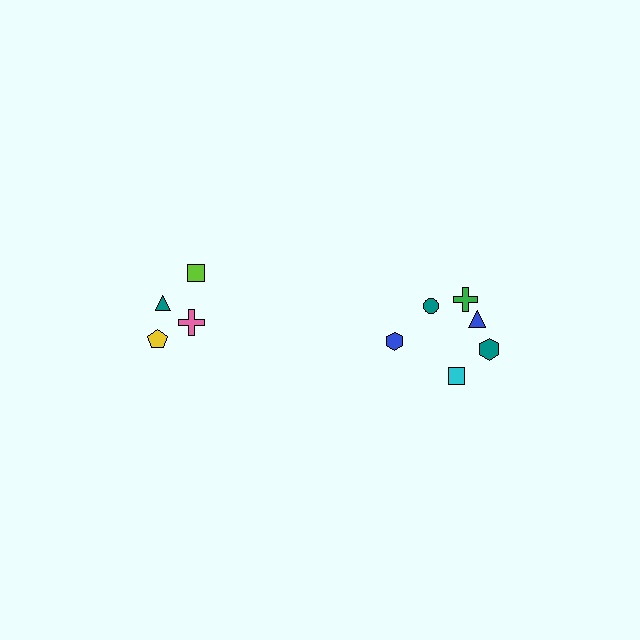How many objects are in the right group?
There are 6 objects.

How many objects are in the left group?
There are 4 objects.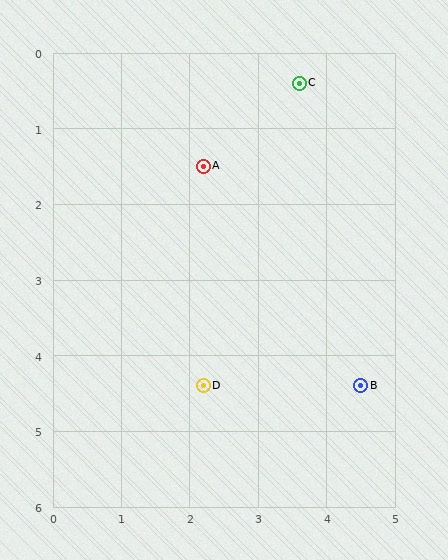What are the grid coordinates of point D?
Point D is at approximately (2.2, 4.4).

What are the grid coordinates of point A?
Point A is at approximately (2.2, 1.5).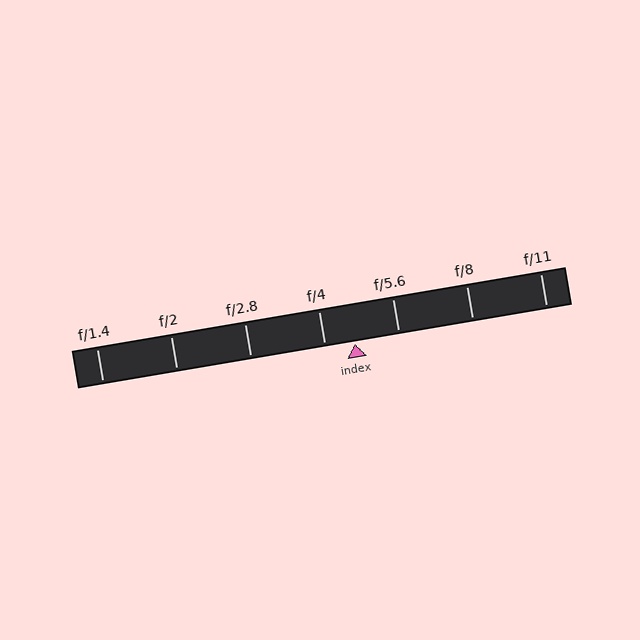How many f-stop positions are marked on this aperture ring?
There are 7 f-stop positions marked.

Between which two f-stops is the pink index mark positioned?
The index mark is between f/4 and f/5.6.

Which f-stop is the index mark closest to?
The index mark is closest to f/4.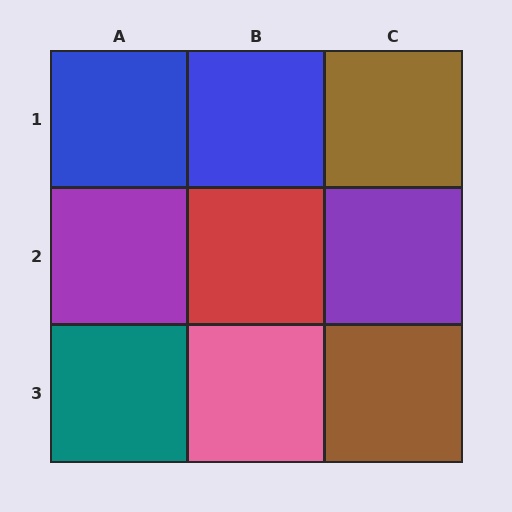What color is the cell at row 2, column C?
Purple.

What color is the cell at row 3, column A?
Teal.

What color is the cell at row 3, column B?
Pink.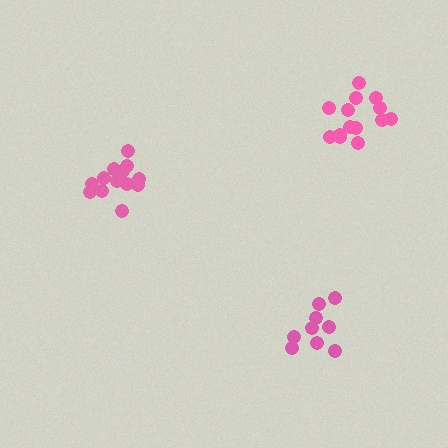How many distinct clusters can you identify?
There are 3 distinct clusters.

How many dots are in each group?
Group 1: 9 dots, Group 2: 14 dots, Group 3: 15 dots (38 total).